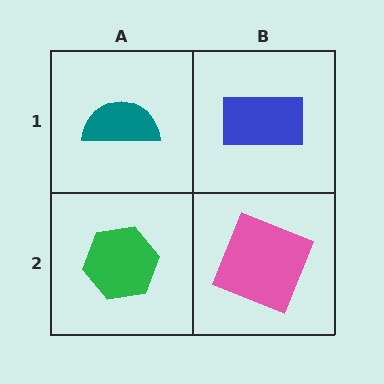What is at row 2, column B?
A pink square.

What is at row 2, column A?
A green hexagon.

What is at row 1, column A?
A teal semicircle.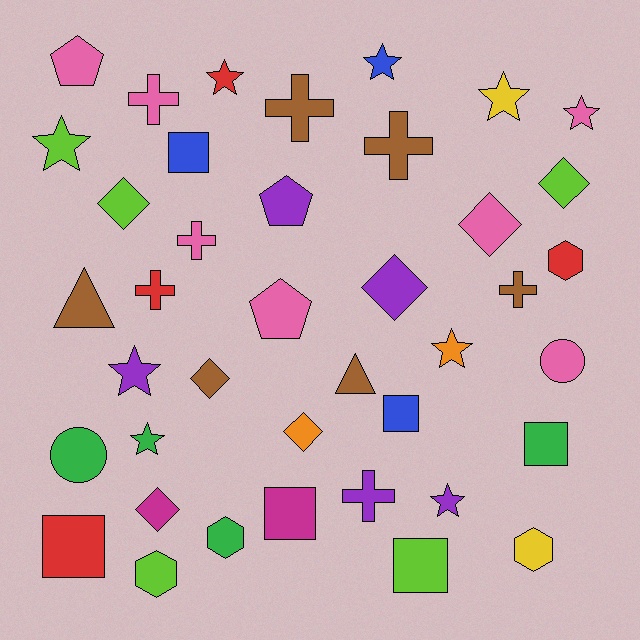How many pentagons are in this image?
There are 3 pentagons.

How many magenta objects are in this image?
There are 2 magenta objects.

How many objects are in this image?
There are 40 objects.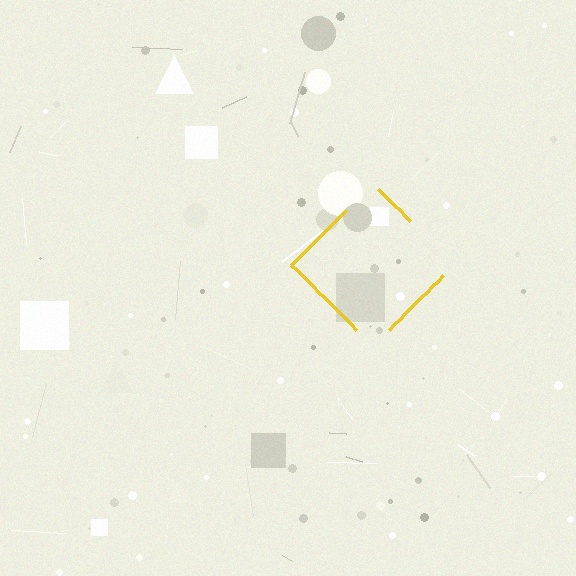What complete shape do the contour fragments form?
The contour fragments form a diamond.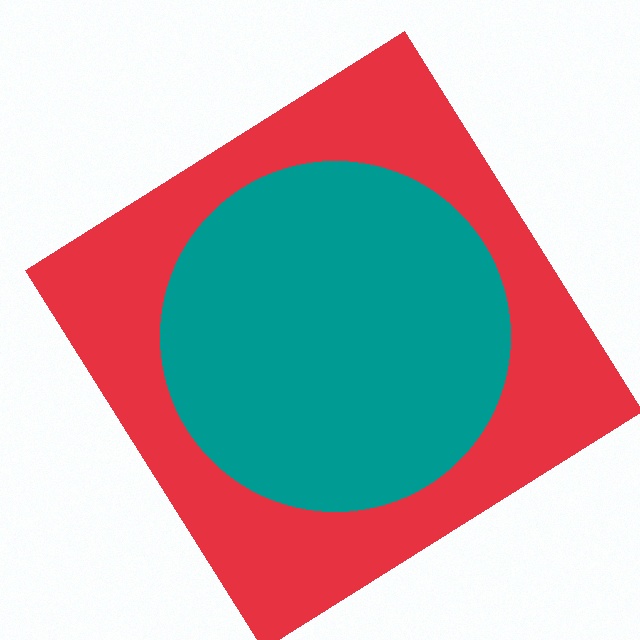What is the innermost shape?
The teal circle.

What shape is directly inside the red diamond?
The teal circle.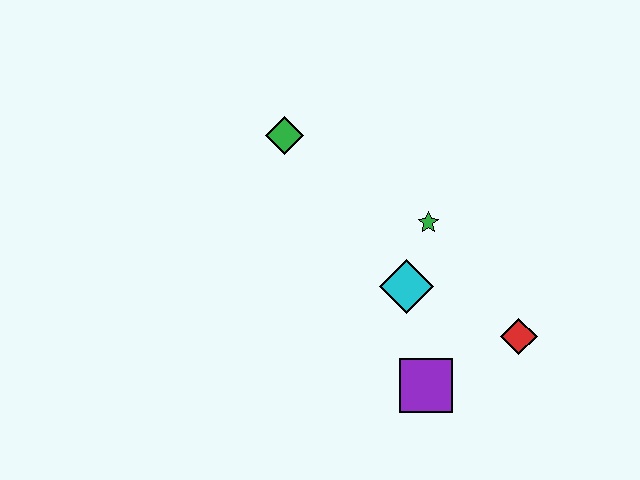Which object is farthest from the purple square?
The green diamond is farthest from the purple square.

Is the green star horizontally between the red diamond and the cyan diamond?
Yes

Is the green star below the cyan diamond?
No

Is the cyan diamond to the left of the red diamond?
Yes